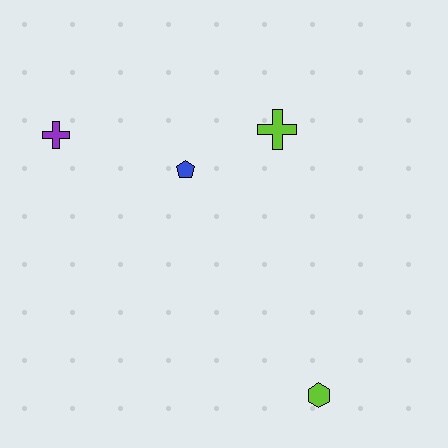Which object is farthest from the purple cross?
The lime hexagon is farthest from the purple cross.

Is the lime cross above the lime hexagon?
Yes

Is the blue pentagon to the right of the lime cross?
No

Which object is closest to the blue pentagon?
The lime cross is closest to the blue pentagon.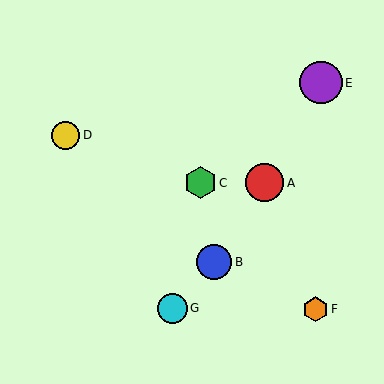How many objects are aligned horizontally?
2 objects (A, C) are aligned horizontally.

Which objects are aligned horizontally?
Objects A, C are aligned horizontally.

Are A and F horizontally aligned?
No, A is at y≈183 and F is at y≈309.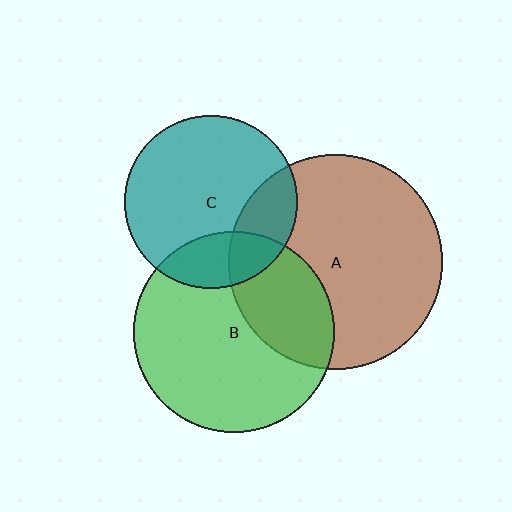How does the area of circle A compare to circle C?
Approximately 1.5 times.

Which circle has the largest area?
Circle A (brown).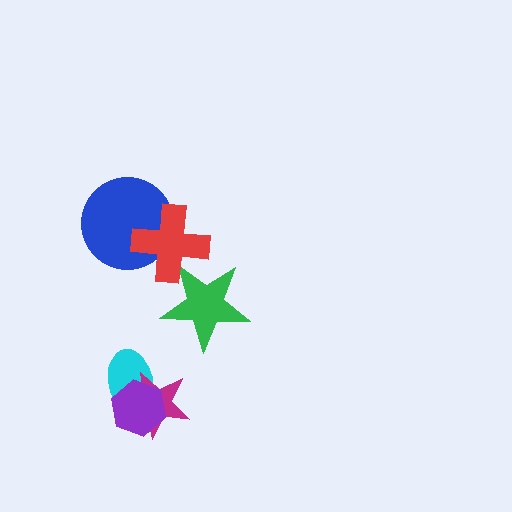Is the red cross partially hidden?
No, no other shape covers it.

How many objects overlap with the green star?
1 object overlaps with the green star.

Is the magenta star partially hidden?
Yes, it is partially covered by another shape.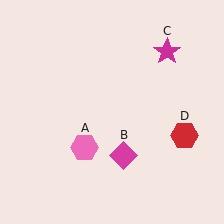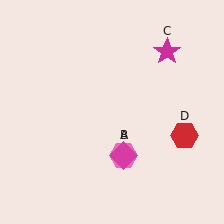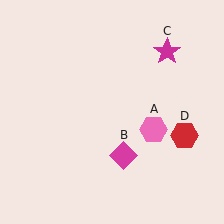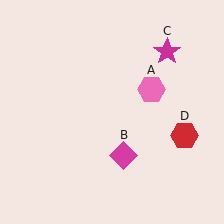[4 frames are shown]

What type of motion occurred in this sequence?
The pink hexagon (object A) rotated counterclockwise around the center of the scene.